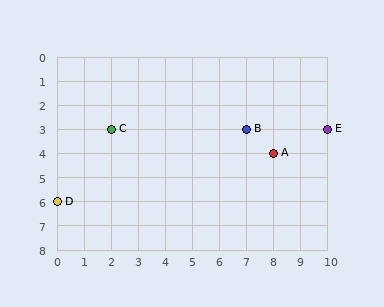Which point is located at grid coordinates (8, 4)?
Point A is at (8, 4).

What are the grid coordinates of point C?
Point C is at grid coordinates (2, 3).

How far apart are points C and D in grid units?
Points C and D are 2 columns and 3 rows apart (about 3.6 grid units diagonally).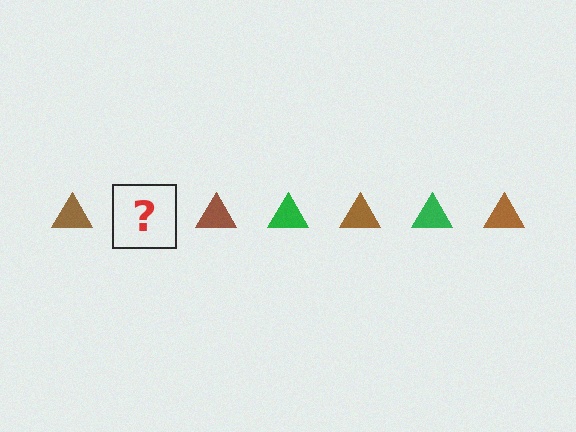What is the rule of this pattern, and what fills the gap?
The rule is that the pattern cycles through brown, green triangles. The gap should be filled with a green triangle.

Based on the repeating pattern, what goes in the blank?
The blank should be a green triangle.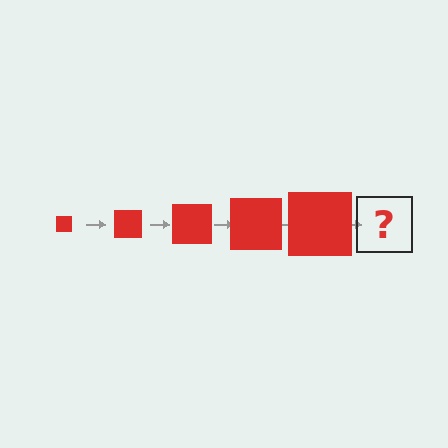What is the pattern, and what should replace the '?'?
The pattern is that the square gets progressively larger each step. The '?' should be a red square, larger than the previous one.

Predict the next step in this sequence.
The next step is a red square, larger than the previous one.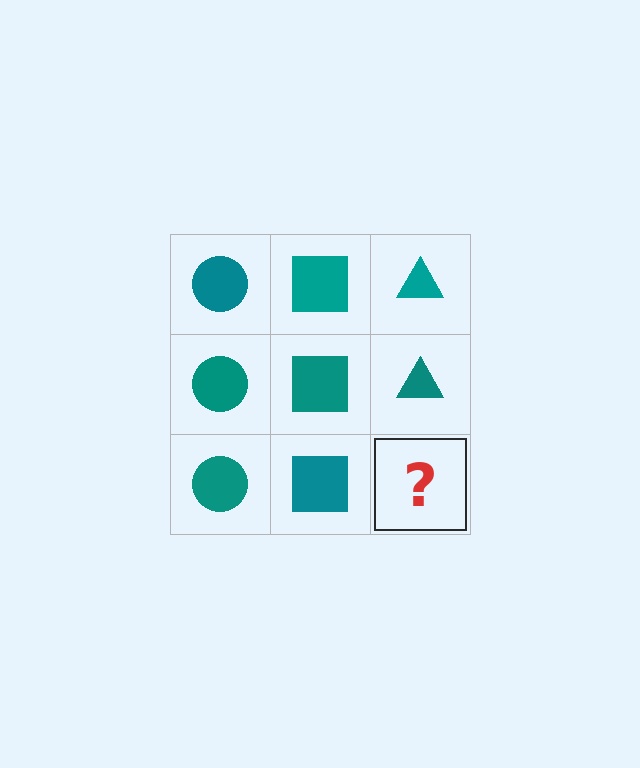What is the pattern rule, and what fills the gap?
The rule is that each column has a consistent shape. The gap should be filled with a teal triangle.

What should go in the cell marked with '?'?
The missing cell should contain a teal triangle.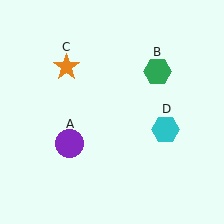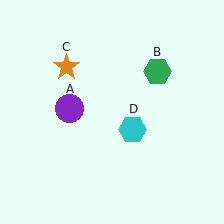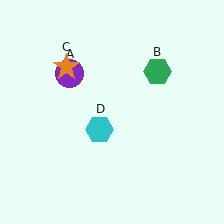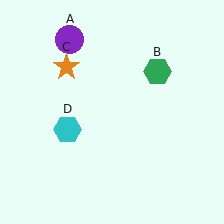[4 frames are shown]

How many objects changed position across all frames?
2 objects changed position: purple circle (object A), cyan hexagon (object D).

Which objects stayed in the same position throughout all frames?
Green hexagon (object B) and orange star (object C) remained stationary.